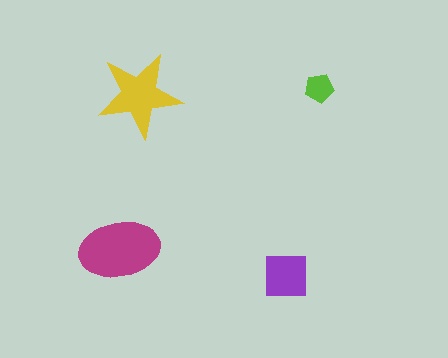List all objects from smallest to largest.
The lime pentagon, the purple square, the yellow star, the magenta ellipse.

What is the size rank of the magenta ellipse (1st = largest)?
1st.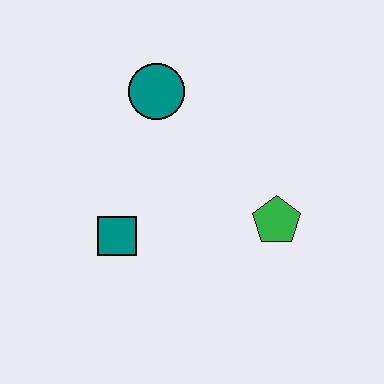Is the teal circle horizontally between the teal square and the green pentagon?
Yes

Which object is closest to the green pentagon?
The teal square is closest to the green pentagon.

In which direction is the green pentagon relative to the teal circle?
The green pentagon is below the teal circle.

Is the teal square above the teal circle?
No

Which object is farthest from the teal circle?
The green pentagon is farthest from the teal circle.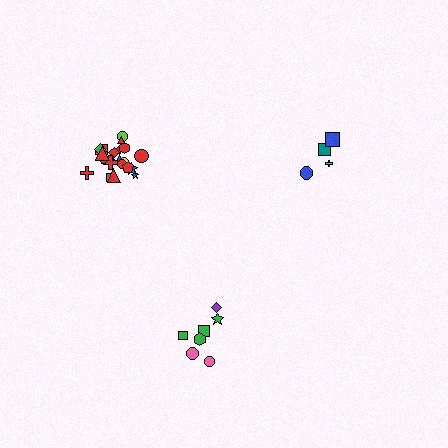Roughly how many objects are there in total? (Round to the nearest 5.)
Roughly 35 objects in total.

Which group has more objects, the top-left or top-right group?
The top-left group.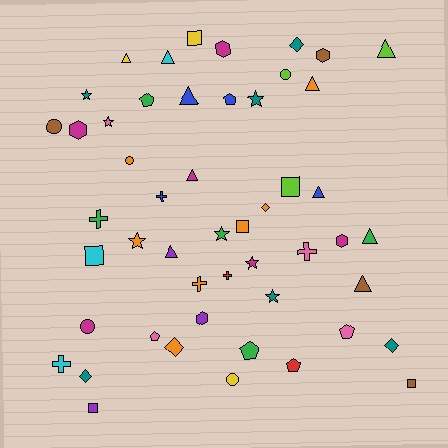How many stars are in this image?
There are 7 stars.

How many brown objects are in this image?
There are 4 brown objects.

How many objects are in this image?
There are 50 objects.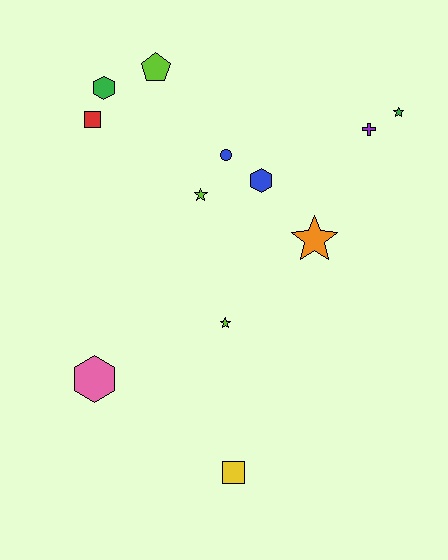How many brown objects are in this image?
There are no brown objects.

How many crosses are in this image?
There is 1 cross.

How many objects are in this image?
There are 12 objects.